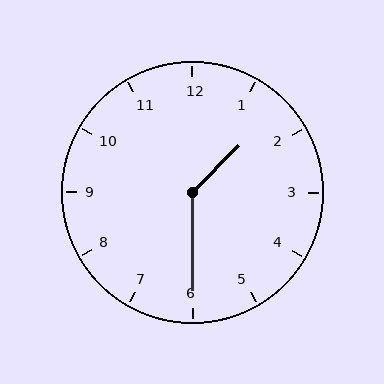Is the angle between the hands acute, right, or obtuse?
It is obtuse.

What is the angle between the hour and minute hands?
Approximately 135 degrees.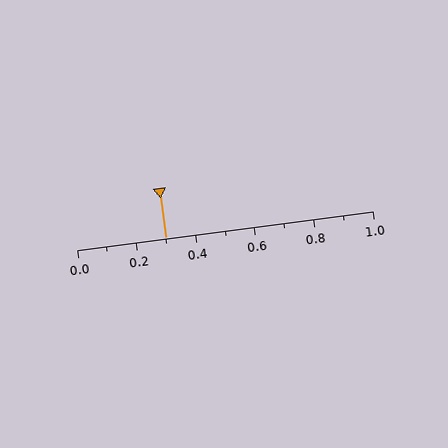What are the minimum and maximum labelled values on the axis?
The axis runs from 0.0 to 1.0.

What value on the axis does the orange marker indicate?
The marker indicates approximately 0.3.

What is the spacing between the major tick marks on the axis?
The major ticks are spaced 0.2 apart.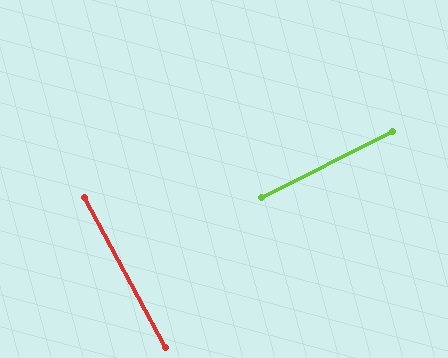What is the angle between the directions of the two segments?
Approximately 88 degrees.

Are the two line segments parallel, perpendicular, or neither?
Perpendicular — they meet at approximately 88°.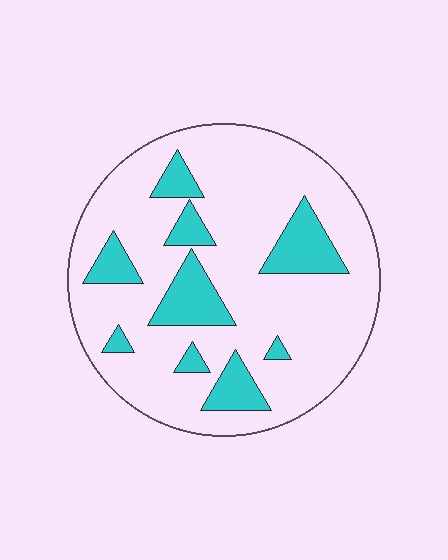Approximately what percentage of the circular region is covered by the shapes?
Approximately 20%.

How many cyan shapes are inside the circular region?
9.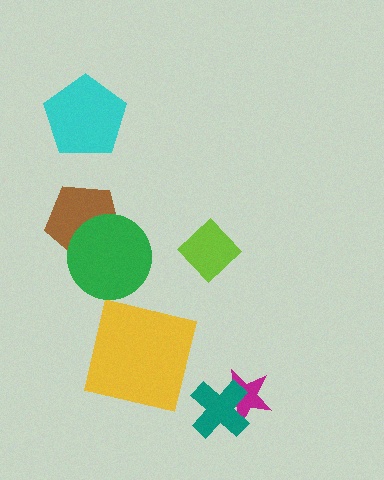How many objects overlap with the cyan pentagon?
0 objects overlap with the cyan pentagon.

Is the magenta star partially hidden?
Yes, it is partially covered by another shape.